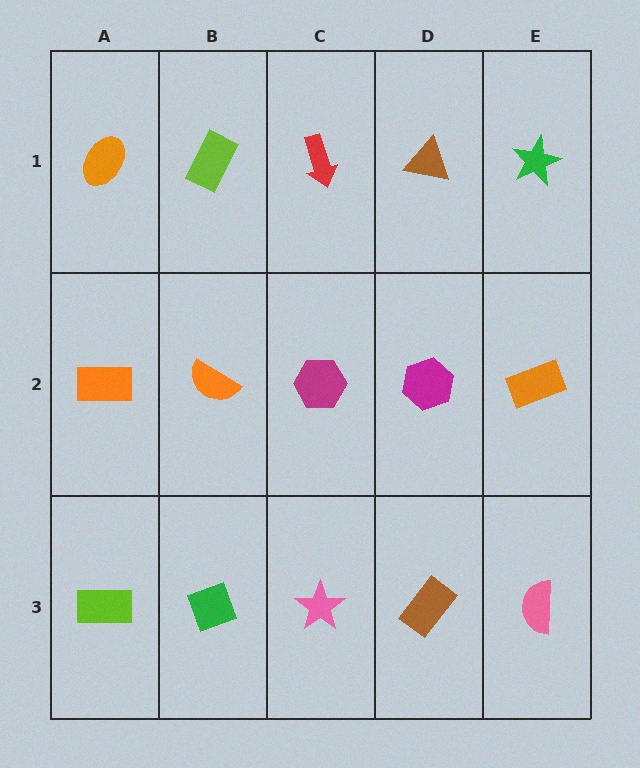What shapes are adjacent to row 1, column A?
An orange rectangle (row 2, column A), a lime rectangle (row 1, column B).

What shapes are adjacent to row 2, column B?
A lime rectangle (row 1, column B), a green diamond (row 3, column B), an orange rectangle (row 2, column A), a magenta hexagon (row 2, column C).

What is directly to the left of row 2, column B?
An orange rectangle.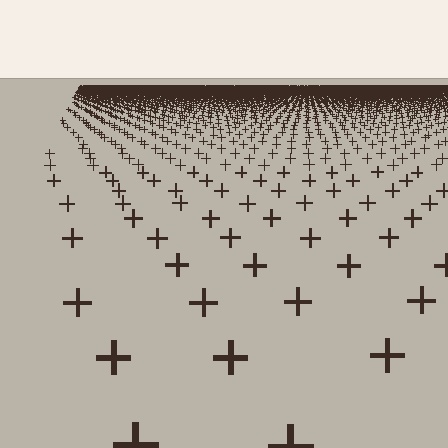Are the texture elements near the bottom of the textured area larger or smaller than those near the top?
Larger. Near the bottom, elements are closer to the viewer and appear at a bigger on-screen size.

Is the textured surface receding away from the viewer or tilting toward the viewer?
The surface is receding away from the viewer. Texture elements get smaller and denser toward the top.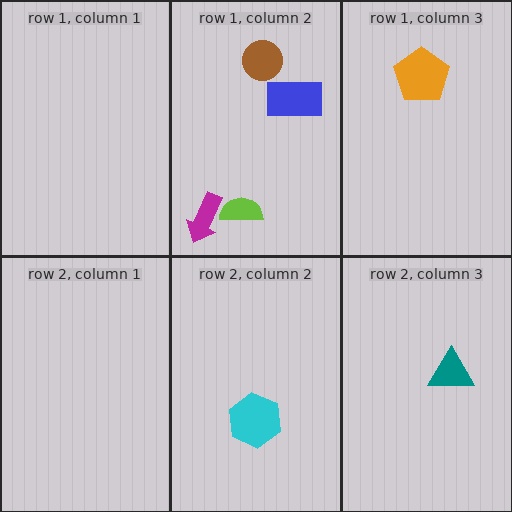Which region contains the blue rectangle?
The row 1, column 2 region.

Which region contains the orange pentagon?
The row 1, column 3 region.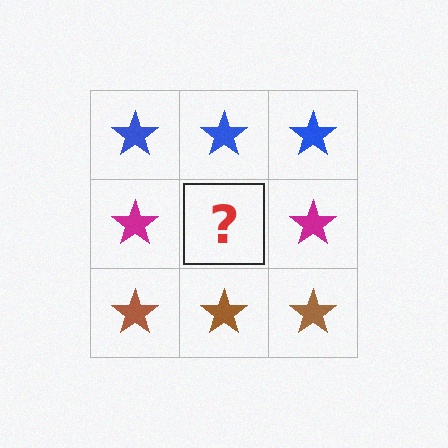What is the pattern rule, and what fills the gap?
The rule is that each row has a consistent color. The gap should be filled with a magenta star.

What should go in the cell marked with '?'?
The missing cell should contain a magenta star.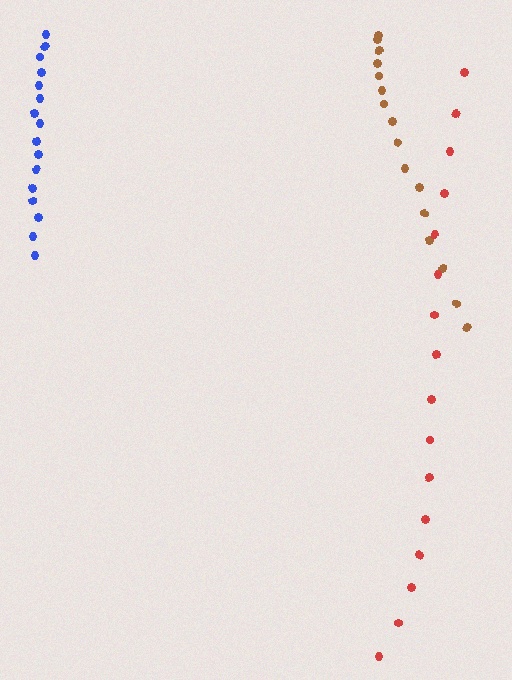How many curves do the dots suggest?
There are 3 distinct paths.